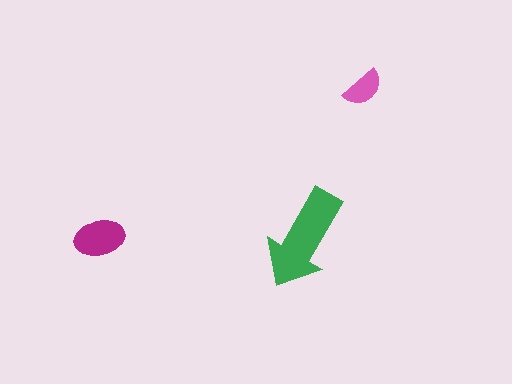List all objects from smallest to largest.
The pink semicircle, the magenta ellipse, the green arrow.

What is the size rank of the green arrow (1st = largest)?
1st.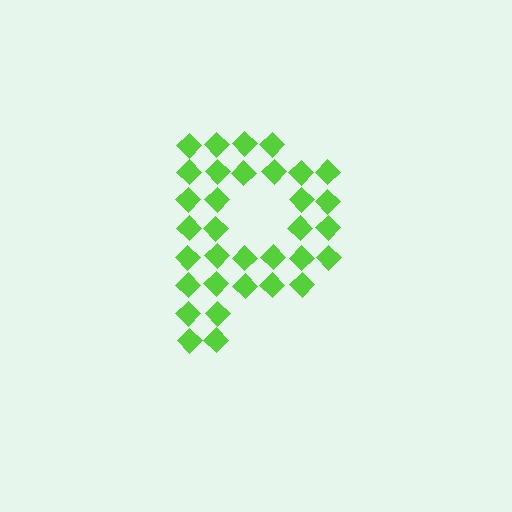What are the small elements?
The small elements are diamonds.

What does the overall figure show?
The overall figure shows the letter P.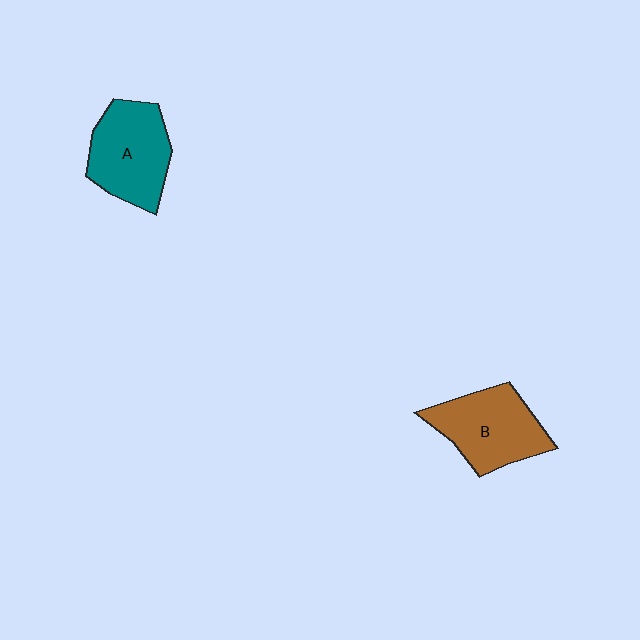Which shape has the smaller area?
Shape B (brown).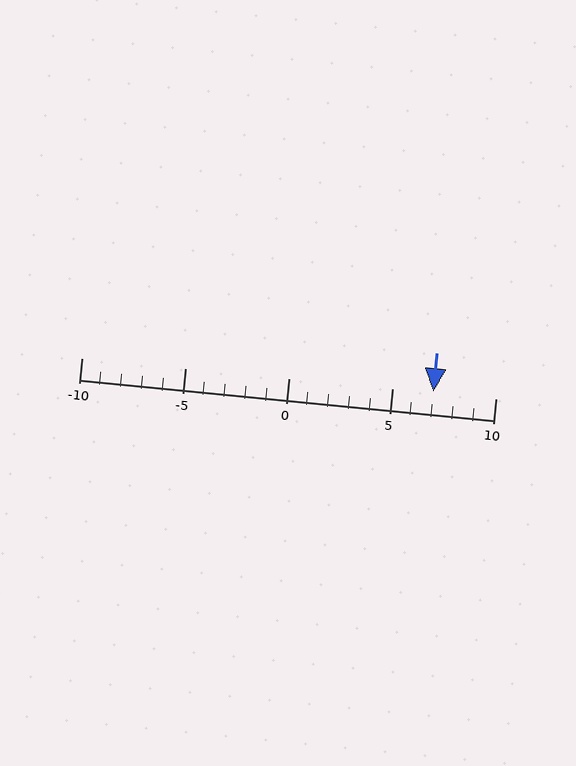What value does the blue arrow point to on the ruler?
The blue arrow points to approximately 7.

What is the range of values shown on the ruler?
The ruler shows values from -10 to 10.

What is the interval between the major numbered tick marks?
The major tick marks are spaced 5 units apart.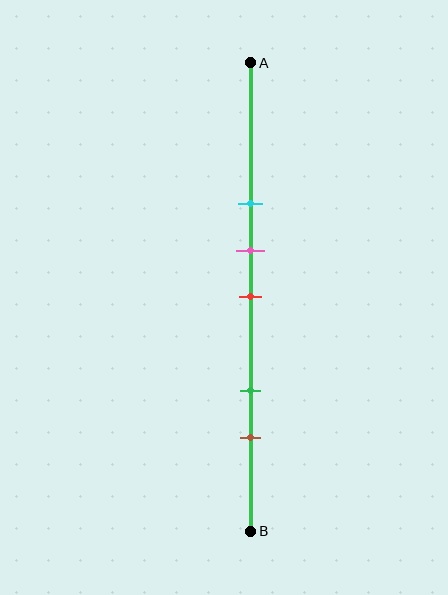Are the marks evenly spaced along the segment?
No, the marks are not evenly spaced.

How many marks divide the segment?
There are 5 marks dividing the segment.